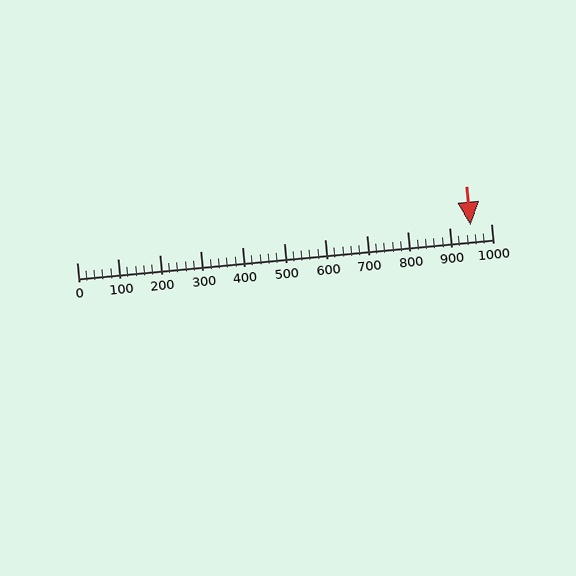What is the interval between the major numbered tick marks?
The major tick marks are spaced 100 units apart.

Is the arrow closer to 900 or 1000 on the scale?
The arrow is closer to 1000.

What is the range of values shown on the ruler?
The ruler shows values from 0 to 1000.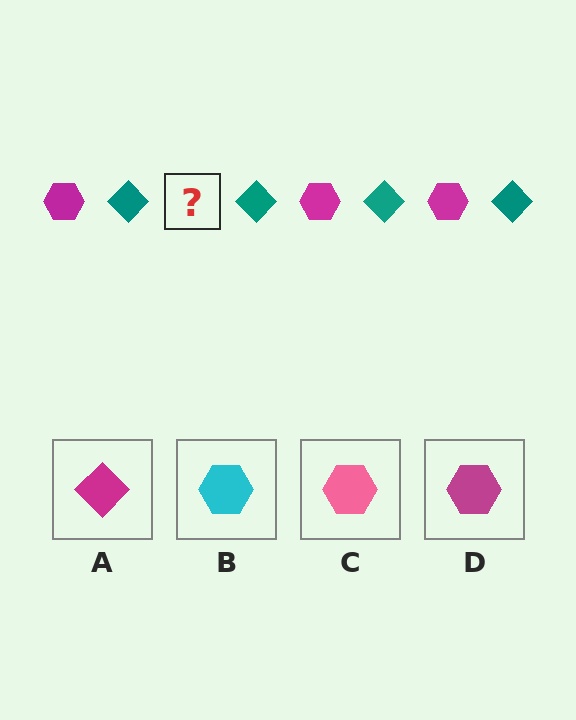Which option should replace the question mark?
Option D.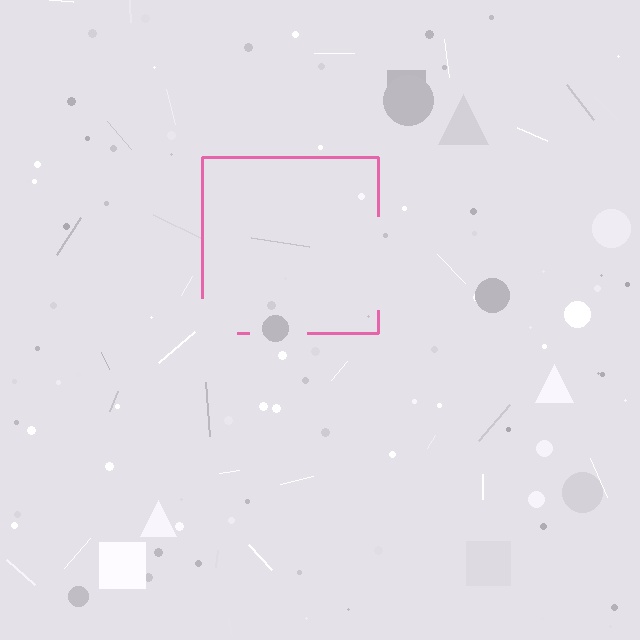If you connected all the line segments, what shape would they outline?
They would outline a square.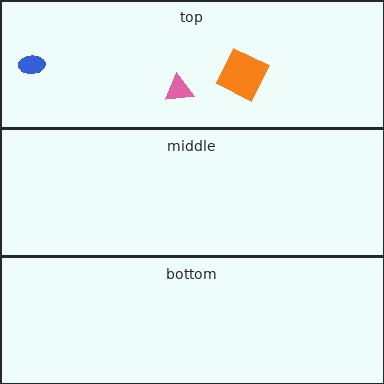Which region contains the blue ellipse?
The top region.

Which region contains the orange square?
The top region.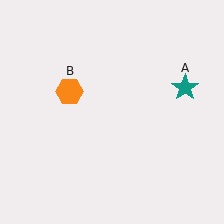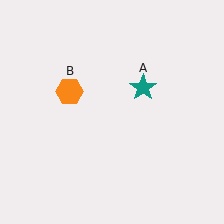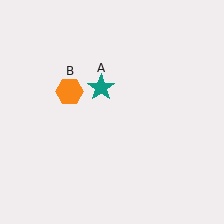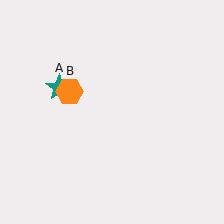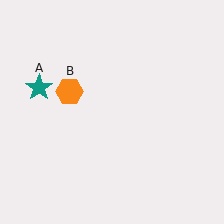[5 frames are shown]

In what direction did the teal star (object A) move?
The teal star (object A) moved left.